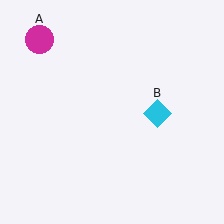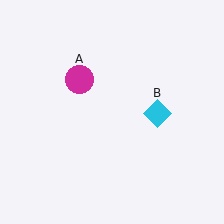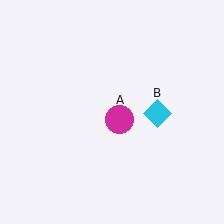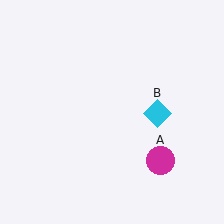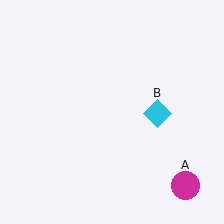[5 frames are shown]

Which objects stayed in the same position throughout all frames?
Cyan diamond (object B) remained stationary.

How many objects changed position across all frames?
1 object changed position: magenta circle (object A).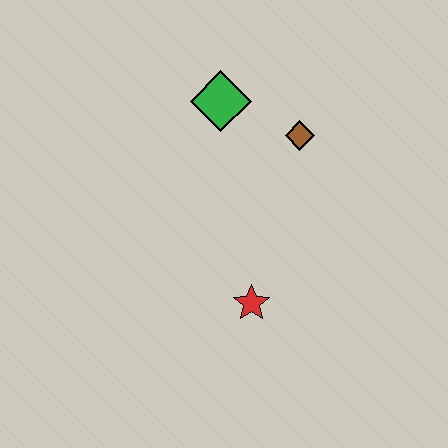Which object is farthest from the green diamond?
The red star is farthest from the green diamond.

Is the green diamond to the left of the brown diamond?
Yes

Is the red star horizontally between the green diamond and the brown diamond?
Yes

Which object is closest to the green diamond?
The brown diamond is closest to the green diamond.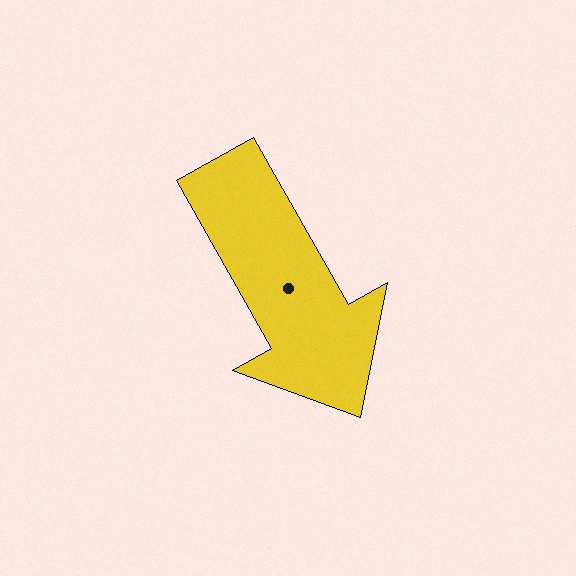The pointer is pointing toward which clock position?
Roughly 5 o'clock.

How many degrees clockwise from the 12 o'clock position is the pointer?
Approximately 151 degrees.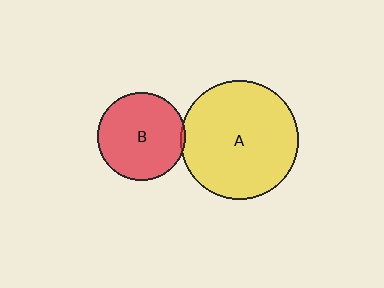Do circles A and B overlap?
Yes.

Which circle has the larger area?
Circle A (yellow).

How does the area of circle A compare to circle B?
Approximately 1.8 times.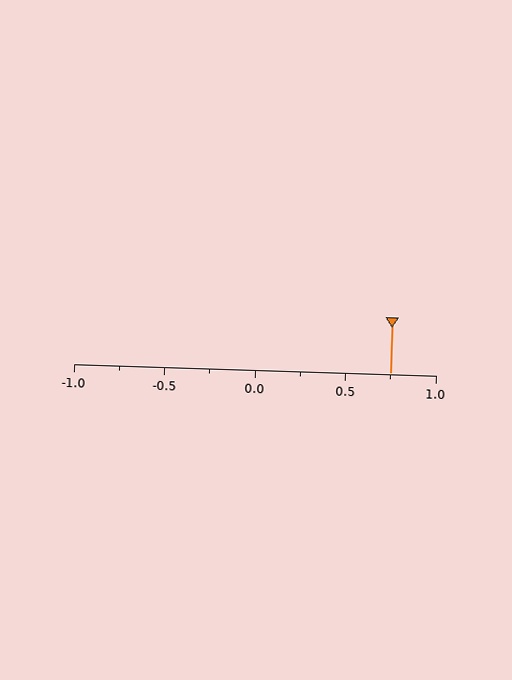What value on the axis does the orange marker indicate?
The marker indicates approximately 0.75.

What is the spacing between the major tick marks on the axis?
The major ticks are spaced 0.5 apart.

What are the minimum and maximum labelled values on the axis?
The axis runs from -1.0 to 1.0.